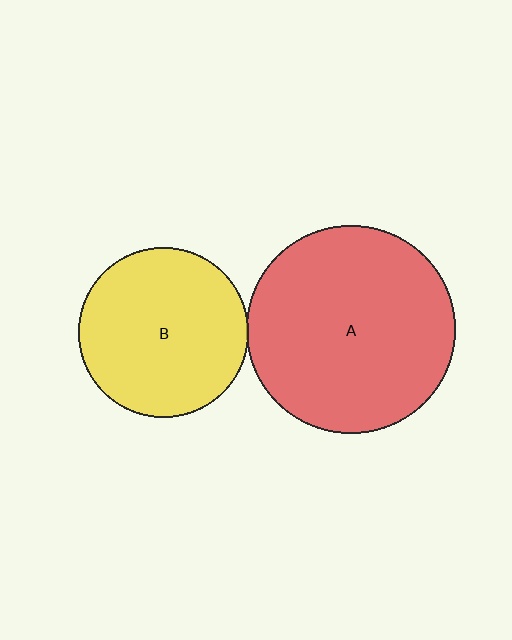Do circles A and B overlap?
Yes.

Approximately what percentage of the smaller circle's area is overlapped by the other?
Approximately 5%.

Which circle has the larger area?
Circle A (red).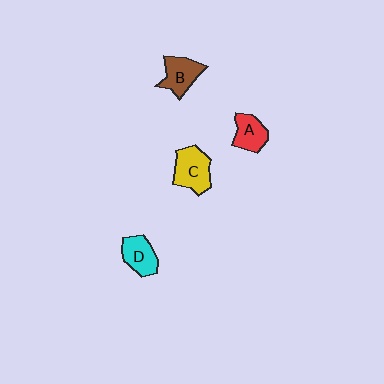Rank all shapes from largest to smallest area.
From largest to smallest: C (yellow), B (brown), D (cyan), A (red).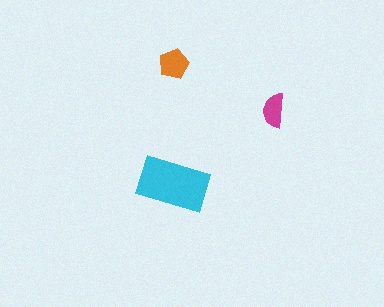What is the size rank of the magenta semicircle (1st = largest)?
3rd.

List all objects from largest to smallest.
The cyan rectangle, the orange pentagon, the magenta semicircle.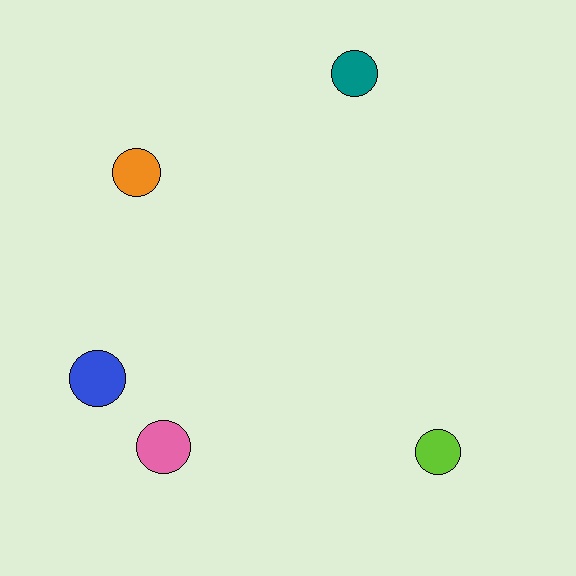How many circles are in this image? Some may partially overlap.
There are 5 circles.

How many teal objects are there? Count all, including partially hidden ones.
There is 1 teal object.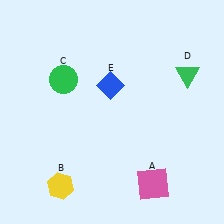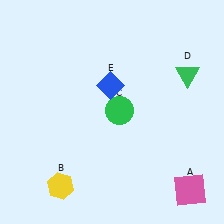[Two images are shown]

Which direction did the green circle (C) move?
The green circle (C) moved right.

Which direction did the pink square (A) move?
The pink square (A) moved right.